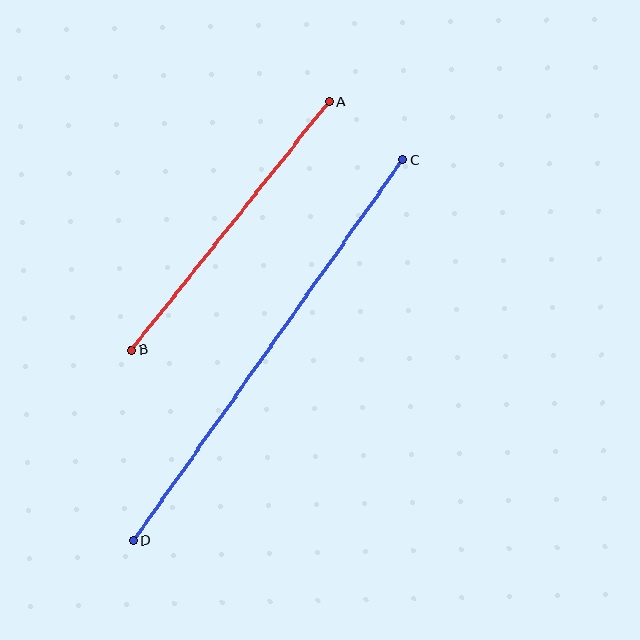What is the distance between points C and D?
The distance is approximately 466 pixels.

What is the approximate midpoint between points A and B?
The midpoint is at approximately (230, 226) pixels.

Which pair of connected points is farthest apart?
Points C and D are farthest apart.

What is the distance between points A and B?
The distance is approximately 317 pixels.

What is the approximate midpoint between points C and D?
The midpoint is at approximately (268, 350) pixels.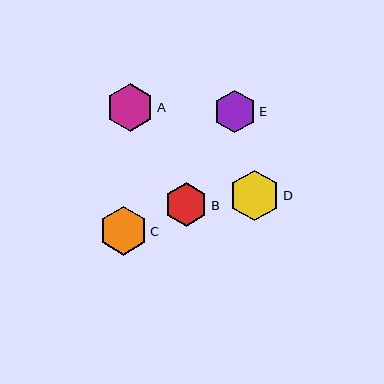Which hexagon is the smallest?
Hexagon E is the smallest with a size of approximately 42 pixels.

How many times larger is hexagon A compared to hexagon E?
Hexagon A is approximately 1.1 times the size of hexagon E.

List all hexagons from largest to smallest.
From largest to smallest: D, C, A, B, E.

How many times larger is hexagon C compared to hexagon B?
Hexagon C is approximately 1.1 times the size of hexagon B.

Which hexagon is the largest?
Hexagon D is the largest with a size of approximately 51 pixels.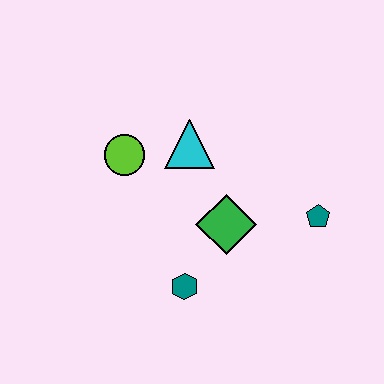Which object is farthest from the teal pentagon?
The lime circle is farthest from the teal pentagon.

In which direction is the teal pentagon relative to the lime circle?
The teal pentagon is to the right of the lime circle.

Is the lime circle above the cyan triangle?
No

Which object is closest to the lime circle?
The cyan triangle is closest to the lime circle.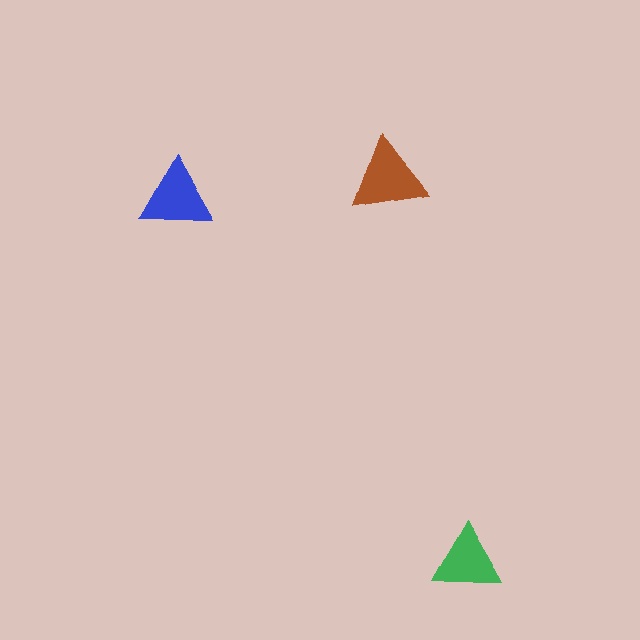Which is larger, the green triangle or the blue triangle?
The blue one.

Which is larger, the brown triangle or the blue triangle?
The brown one.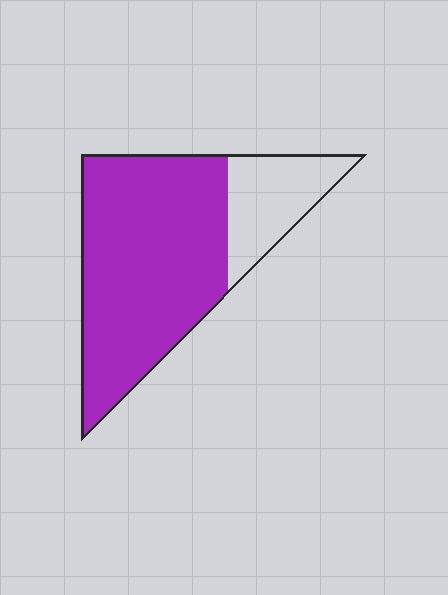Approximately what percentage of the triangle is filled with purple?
Approximately 75%.